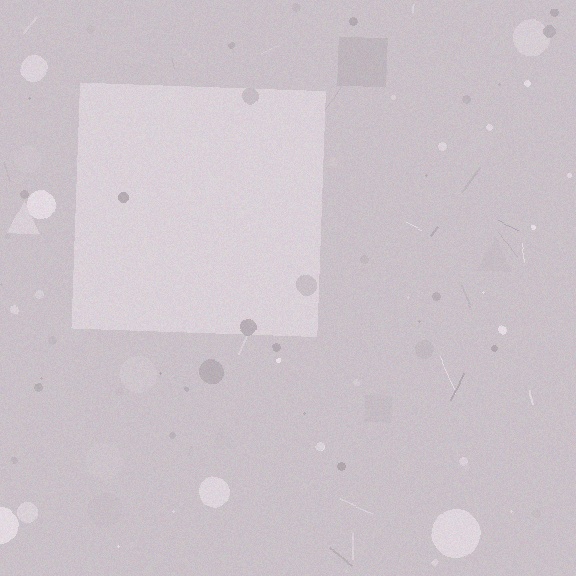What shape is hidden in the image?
A square is hidden in the image.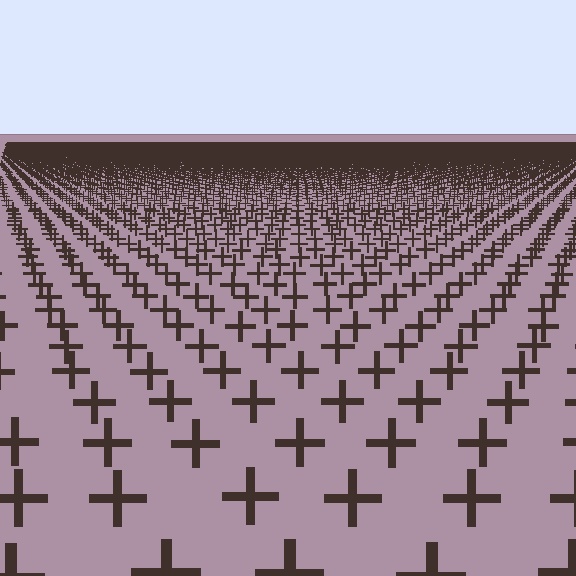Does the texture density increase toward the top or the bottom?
Density increases toward the top.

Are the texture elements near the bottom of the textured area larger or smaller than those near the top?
Larger. Near the bottom, elements are closer to the viewer and appear at a bigger on-screen size.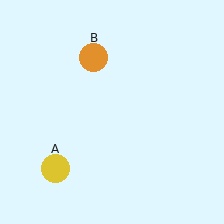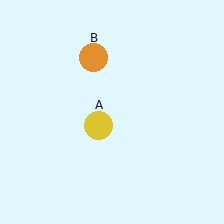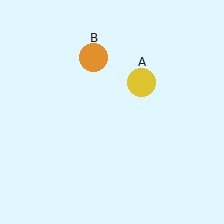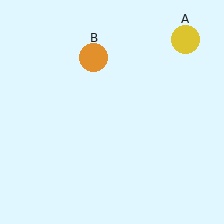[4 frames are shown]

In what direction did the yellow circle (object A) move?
The yellow circle (object A) moved up and to the right.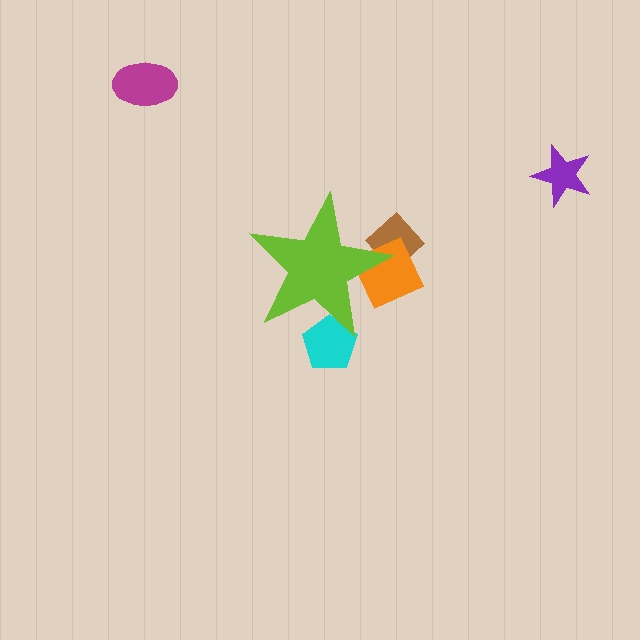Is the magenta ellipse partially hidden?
No, the magenta ellipse is fully visible.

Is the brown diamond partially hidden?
Yes, the brown diamond is partially hidden behind the lime star.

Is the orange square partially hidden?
Yes, the orange square is partially hidden behind the lime star.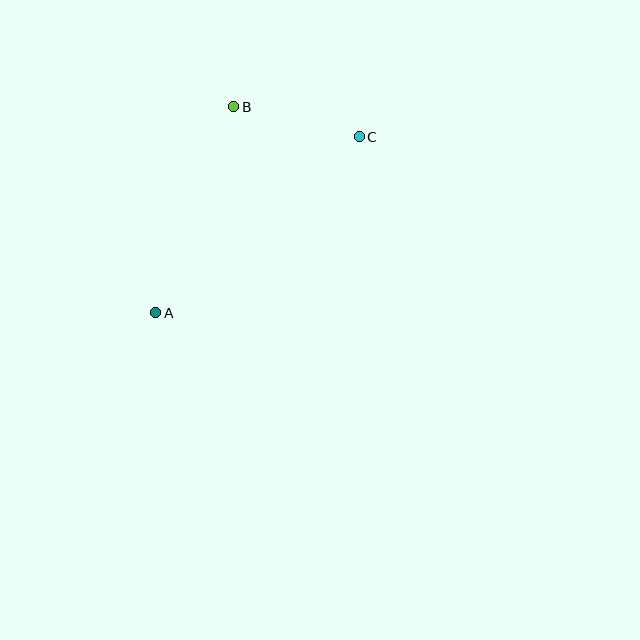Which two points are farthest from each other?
Points A and C are farthest from each other.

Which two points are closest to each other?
Points B and C are closest to each other.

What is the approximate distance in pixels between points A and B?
The distance between A and B is approximately 220 pixels.